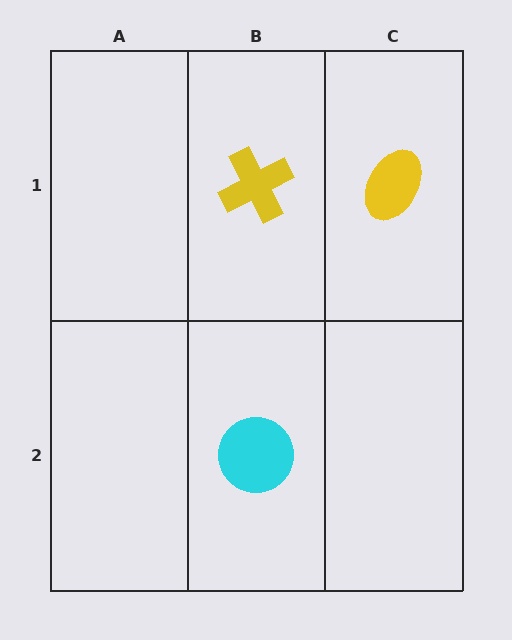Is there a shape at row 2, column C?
No, that cell is empty.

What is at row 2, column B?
A cyan circle.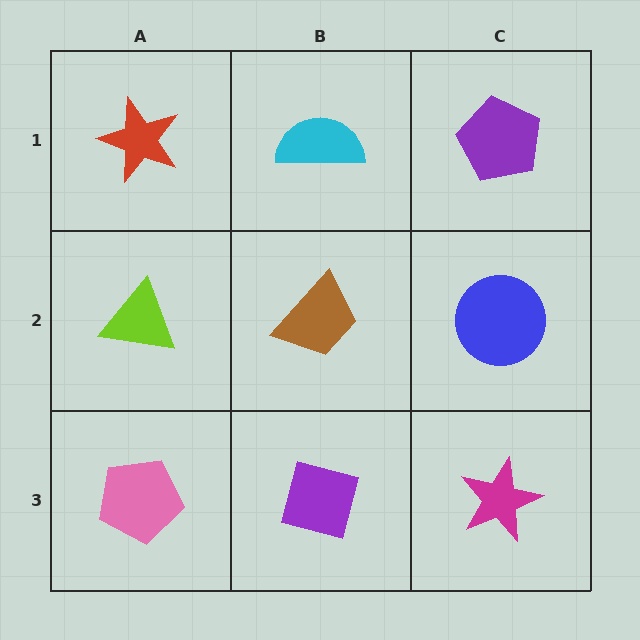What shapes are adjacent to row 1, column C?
A blue circle (row 2, column C), a cyan semicircle (row 1, column B).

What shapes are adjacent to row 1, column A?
A lime triangle (row 2, column A), a cyan semicircle (row 1, column B).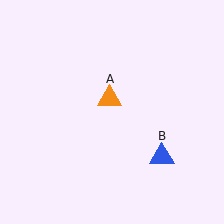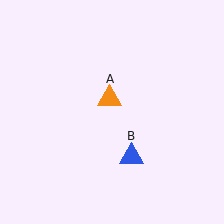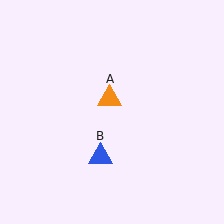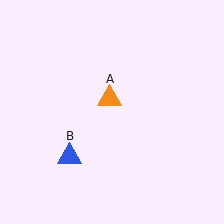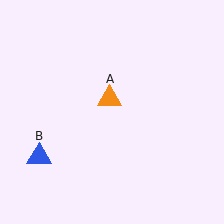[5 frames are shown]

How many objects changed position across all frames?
1 object changed position: blue triangle (object B).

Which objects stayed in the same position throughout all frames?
Orange triangle (object A) remained stationary.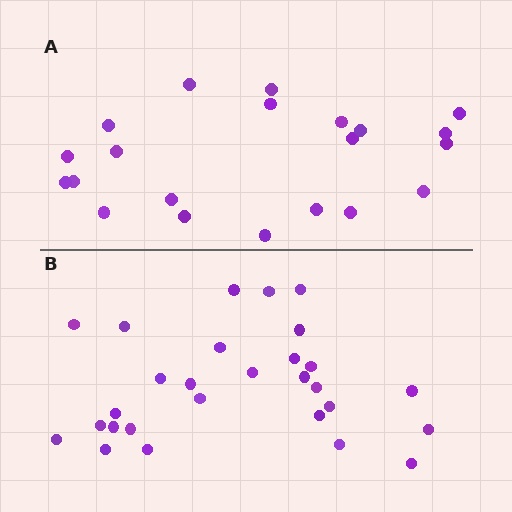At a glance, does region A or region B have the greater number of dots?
Region B (the bottom region) has more dots.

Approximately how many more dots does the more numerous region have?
Region B has roughly 8 or so more dots than region A.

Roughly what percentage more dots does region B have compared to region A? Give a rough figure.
About 35% more.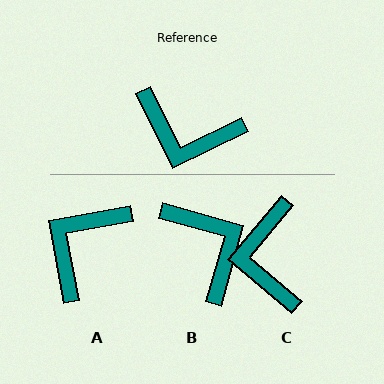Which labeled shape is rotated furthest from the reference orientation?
B, about 138 degrees away.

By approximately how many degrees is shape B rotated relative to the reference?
Approximately 138 degrees counter-clockwise.